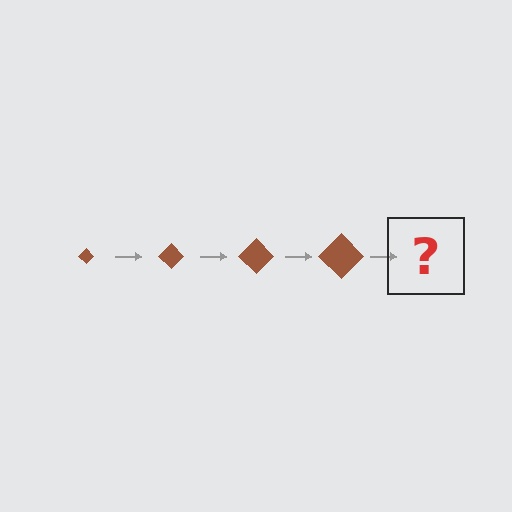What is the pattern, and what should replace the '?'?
The pattern is that the diamond gets progressively larger each step. The '?' should be a brown diamond, larger than the previous one.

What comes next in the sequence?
The next element should be a brown diamond, larger than the previous one.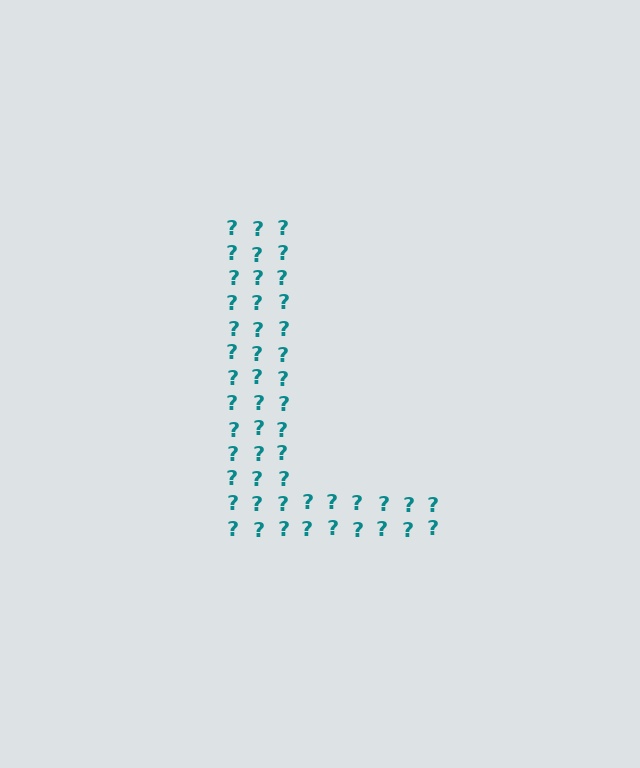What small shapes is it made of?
It is made of small question marks.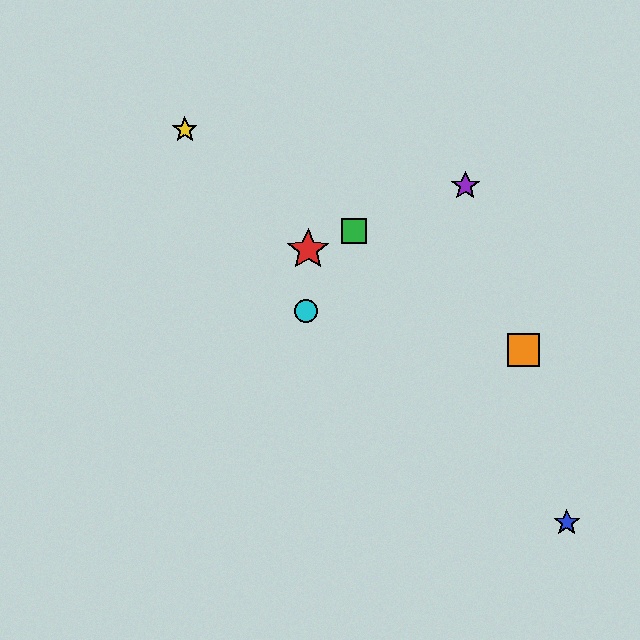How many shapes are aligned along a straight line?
3 shapes (the red star, the green square, the purple star) are aligned along a straight line.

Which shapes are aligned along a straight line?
The red star, the green square, the purple star are aligned along a straight line.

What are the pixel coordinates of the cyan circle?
The cyan circle is at (306, 311).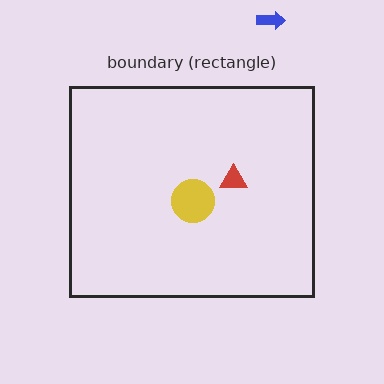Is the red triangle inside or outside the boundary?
Inside.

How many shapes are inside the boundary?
3 inside, 1 outside.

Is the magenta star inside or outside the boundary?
Inside.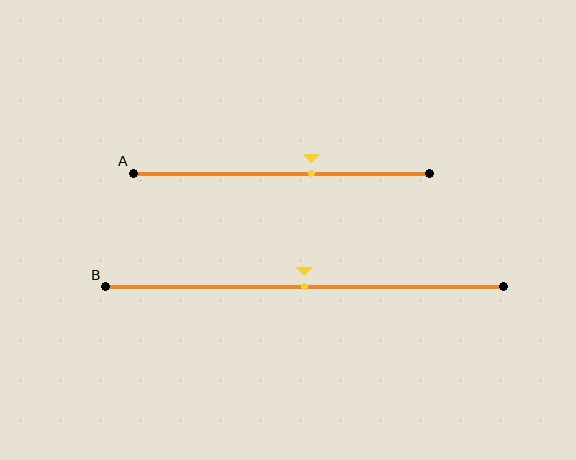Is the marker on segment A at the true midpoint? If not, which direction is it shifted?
No, the marker on segment A is shifted to the right by about 10% of the segment length.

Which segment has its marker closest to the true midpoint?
Segment B has its marker closest to the true midpoint.